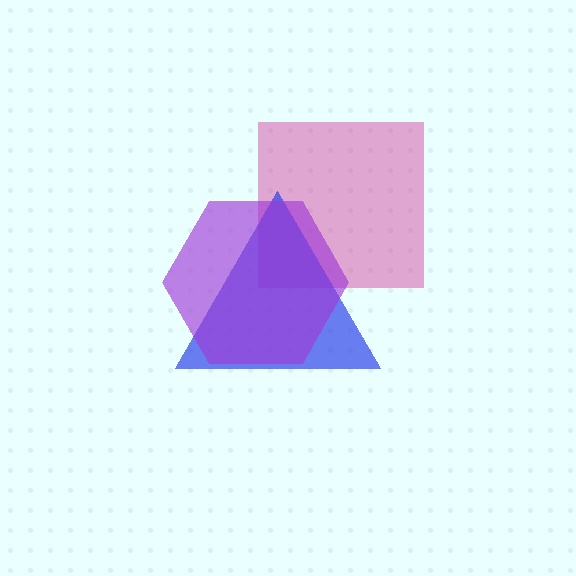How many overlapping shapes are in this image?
There are 3 overlapping shapes in the image.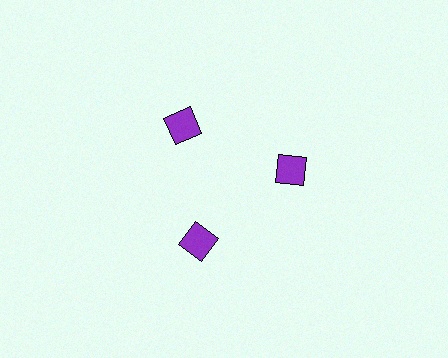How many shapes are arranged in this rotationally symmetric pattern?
There are 3 shapes, arranged in 3 groups of 1.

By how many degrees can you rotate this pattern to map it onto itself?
The pattern maps onto itself every 120 degrees of rotation.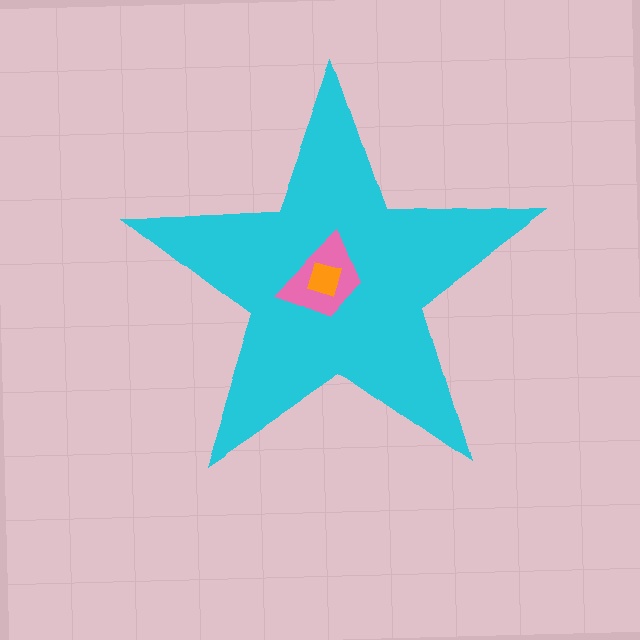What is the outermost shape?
The cyan star.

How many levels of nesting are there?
3.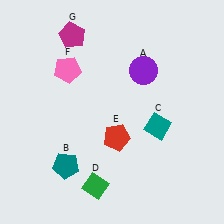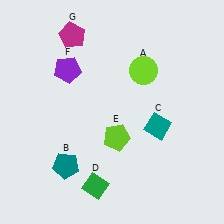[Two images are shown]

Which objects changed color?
A changed from purple to lime. E changed from red to lime. F changed from pink to purple.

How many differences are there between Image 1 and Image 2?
There are 3 differences between the two images.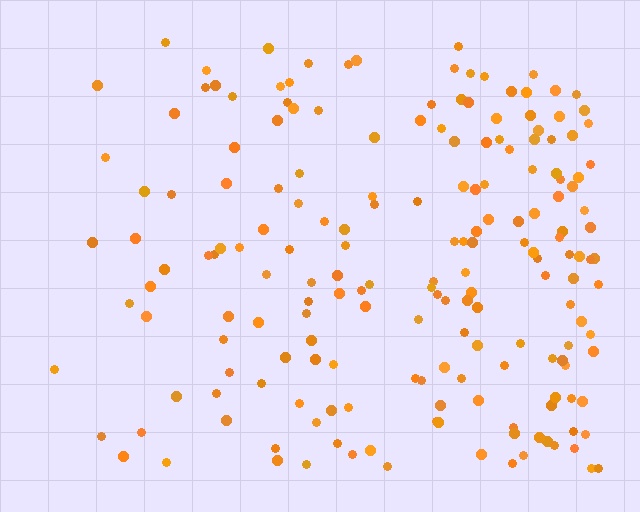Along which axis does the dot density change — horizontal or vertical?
Horizontal.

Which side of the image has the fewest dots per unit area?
The left.